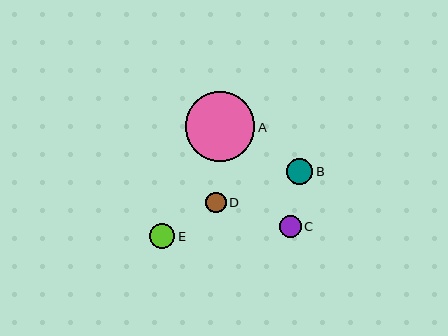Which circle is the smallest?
Circle D is the smallest with a size of approximately 20 pixels.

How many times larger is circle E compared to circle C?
Circle E is approximately 1.2 times the size of circle C.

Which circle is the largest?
Circle A is the largest with a size of approximately 70 pixels.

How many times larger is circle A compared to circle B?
Circle A is approximately 2.7 times the size of circle B.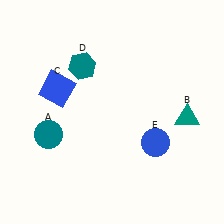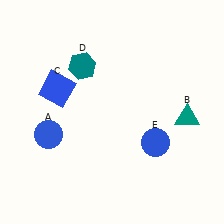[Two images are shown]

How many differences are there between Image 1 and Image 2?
There is 1 difference between the two images.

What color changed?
The circle (A) changed from teal in Image 1 to blue in Image 2.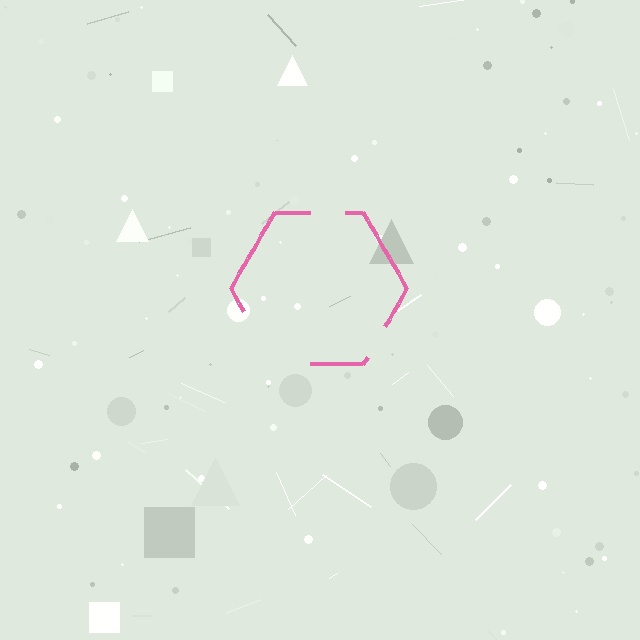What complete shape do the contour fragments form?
The contour fragments form a hexagon.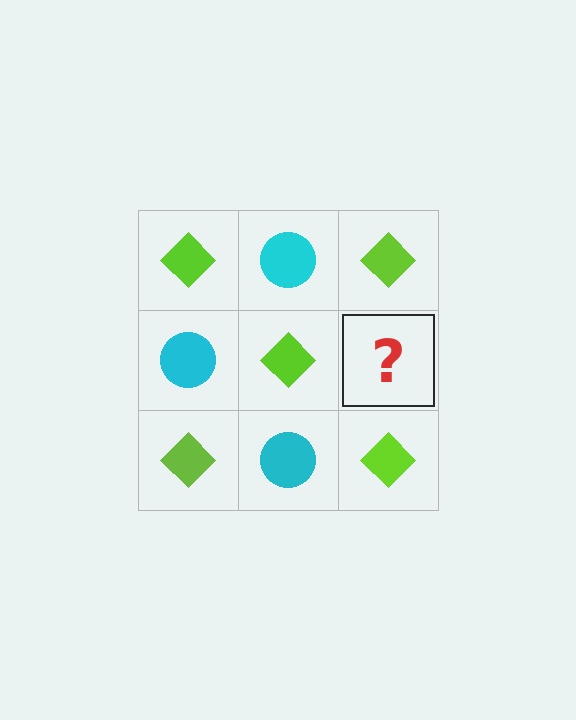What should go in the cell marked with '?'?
The missing cell should contain a cyan circle.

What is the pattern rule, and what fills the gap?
The rule is that it alternates lime diamond and cyan circle in a checkerboard pattern. The gap should be filled with a cyan circle.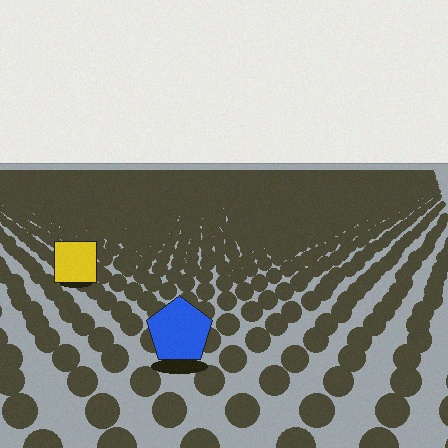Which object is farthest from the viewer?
The yellow square is farthest from the viewer. It appears smaller and the ground texture around it is denser.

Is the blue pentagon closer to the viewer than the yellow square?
Yes. The blue pentagon is closer — you can tell from the texture gradient: the ground texture is coarser near it.